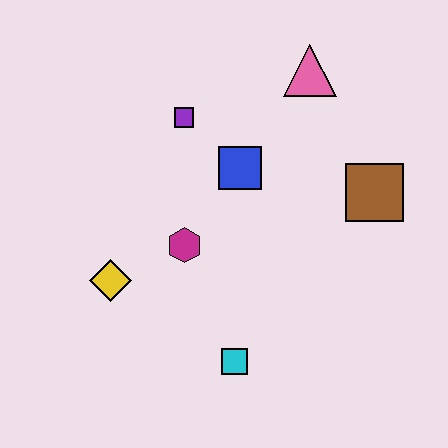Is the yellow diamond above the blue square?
No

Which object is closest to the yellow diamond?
The magenta hexagon is closest to the yellow diamond.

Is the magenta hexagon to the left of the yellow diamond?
No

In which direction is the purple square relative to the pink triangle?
The purple square is to the left of the pink triangle.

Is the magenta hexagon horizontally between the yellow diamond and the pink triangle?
Yes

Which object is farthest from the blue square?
The cyan square is farthest from the blue square.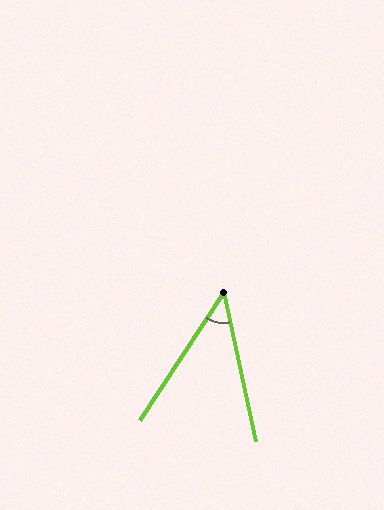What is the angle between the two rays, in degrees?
Approximately 45 degrees.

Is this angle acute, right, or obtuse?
It is acute.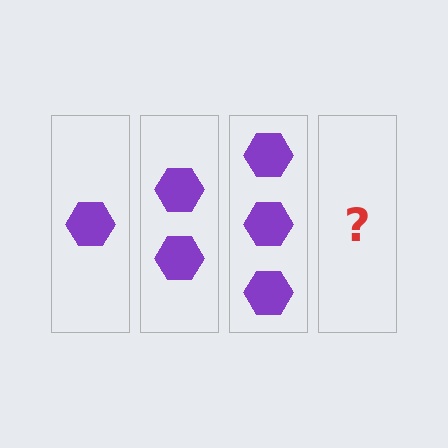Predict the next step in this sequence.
The next step is 4 hexagons.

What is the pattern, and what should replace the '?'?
The pattern is that each step adds one more hexagon. The '?' should be 4 hexagons.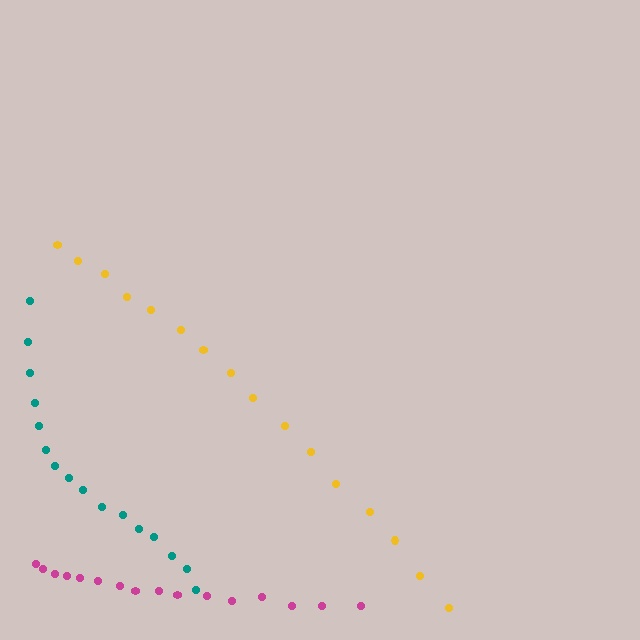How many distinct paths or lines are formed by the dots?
There are 3 distinct paths.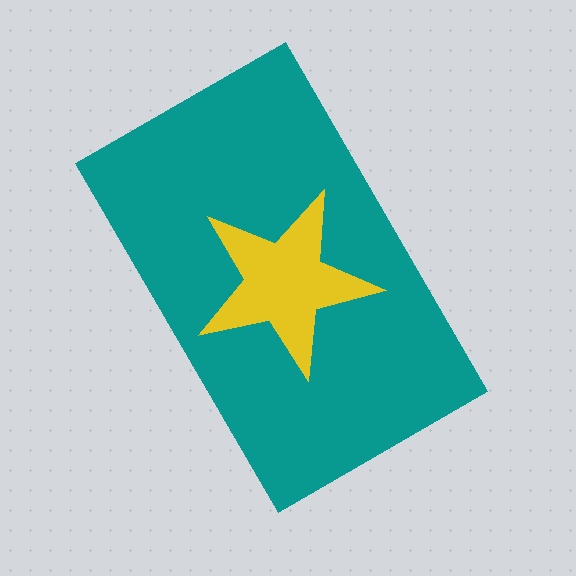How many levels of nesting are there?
2.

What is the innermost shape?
The yellow star.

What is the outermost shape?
The teal rectangle.